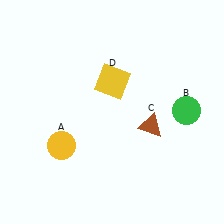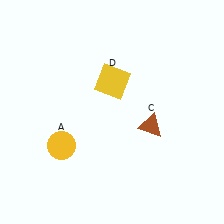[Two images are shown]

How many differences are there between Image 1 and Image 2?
There is 1 difference between the two images.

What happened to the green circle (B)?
The green circle (B) was removed in Image 2. It was in the top-right area of Image 1.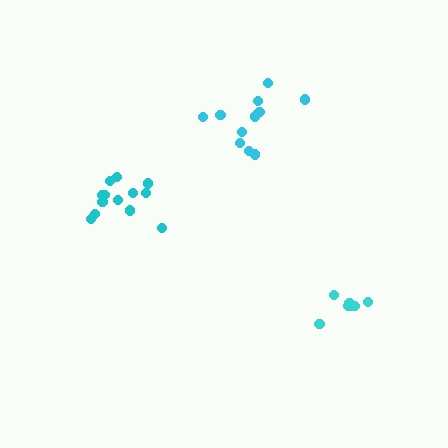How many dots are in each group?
Group 1: 11 dots, Group 2: 13 dots, Group 3: 7 dots (31 total).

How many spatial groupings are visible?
There are 3 spatial groupings.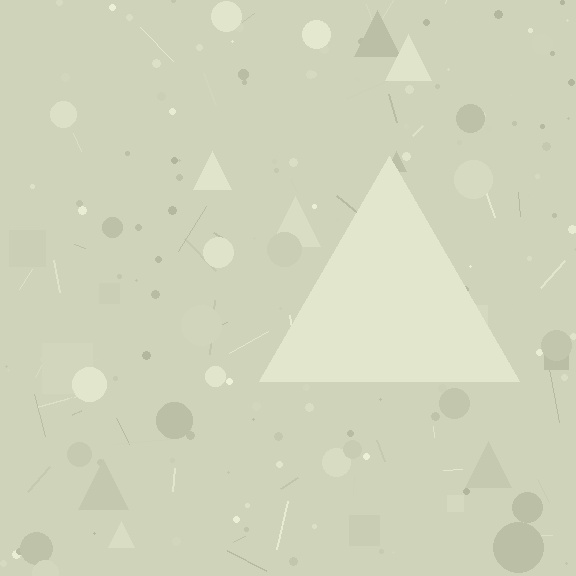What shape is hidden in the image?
A triangle is hidden in the image.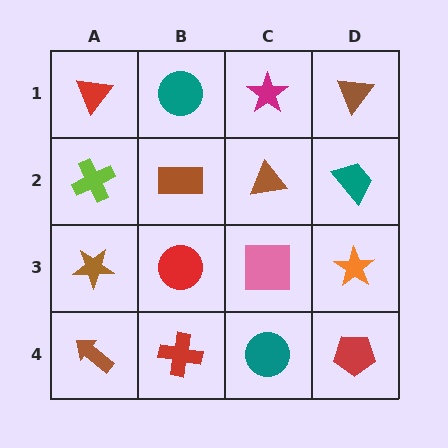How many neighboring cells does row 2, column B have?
4.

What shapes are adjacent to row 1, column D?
A teal trapezoid (row 2, column D), a magenta star (row 1, column C).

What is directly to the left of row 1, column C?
A teal circle.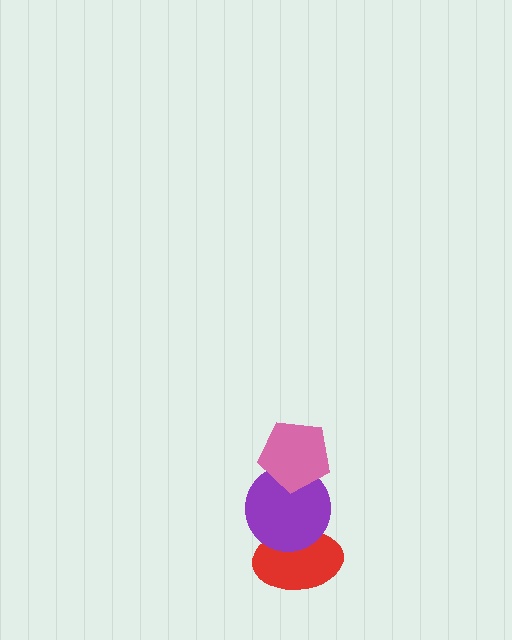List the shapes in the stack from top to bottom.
From top to bottom: the pink pentagon, the purple circle, the red ellipse.